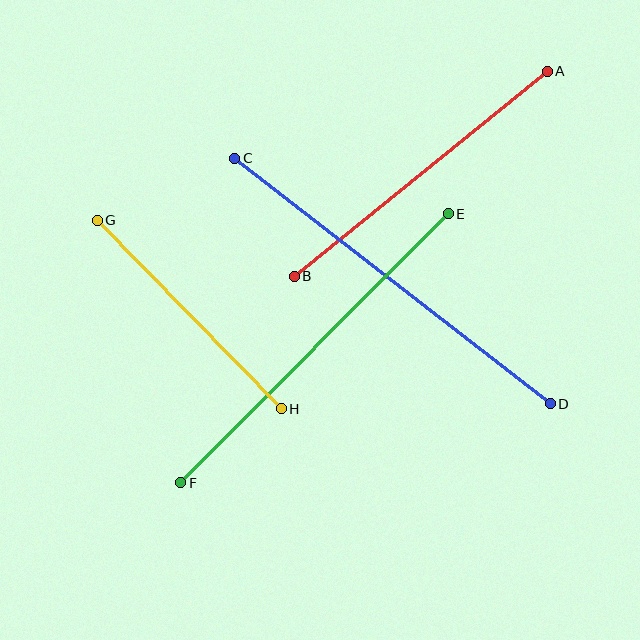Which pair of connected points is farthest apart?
Points C and D are farthest apart.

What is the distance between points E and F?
The distance is approximately 379 pixels.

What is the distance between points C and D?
The distance is approximately 400 pixels.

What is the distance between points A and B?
The distance is approximately 326 pixels.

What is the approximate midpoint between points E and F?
The midpoint is at approximately (314, 348) pixels.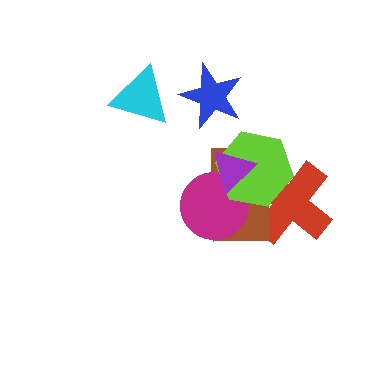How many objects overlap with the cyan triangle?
0 objects overlap with the cyan triangle.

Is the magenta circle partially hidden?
Yes, it is partially covered by another shape.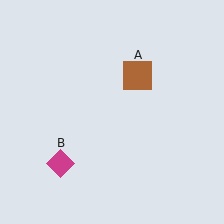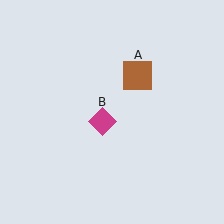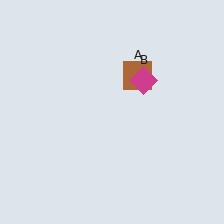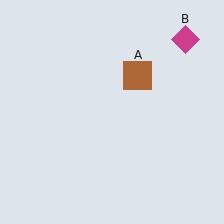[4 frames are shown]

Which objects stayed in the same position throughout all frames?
Brown square (object A) remained stationary.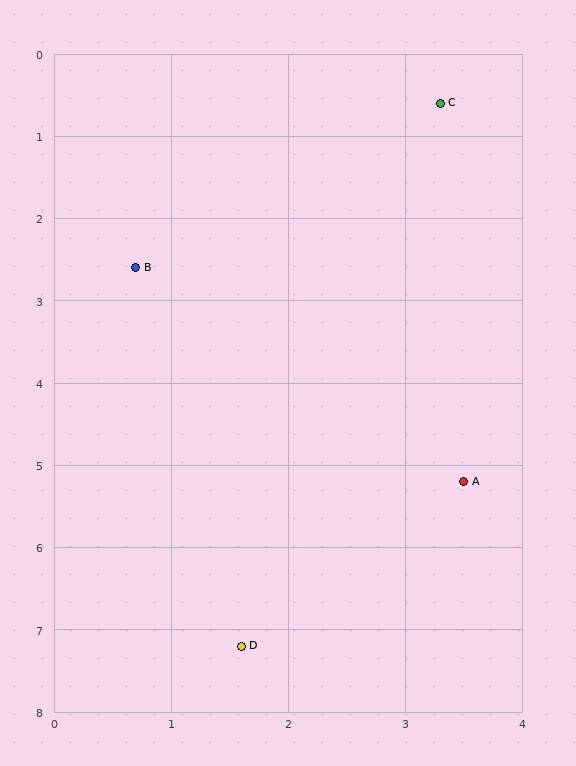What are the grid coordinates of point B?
Point B is at approximately (0.7, 2.6).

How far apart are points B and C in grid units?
Points B and C are about 3.3 grid units apart.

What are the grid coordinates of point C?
Point C is at approximately (3.3, 0.6).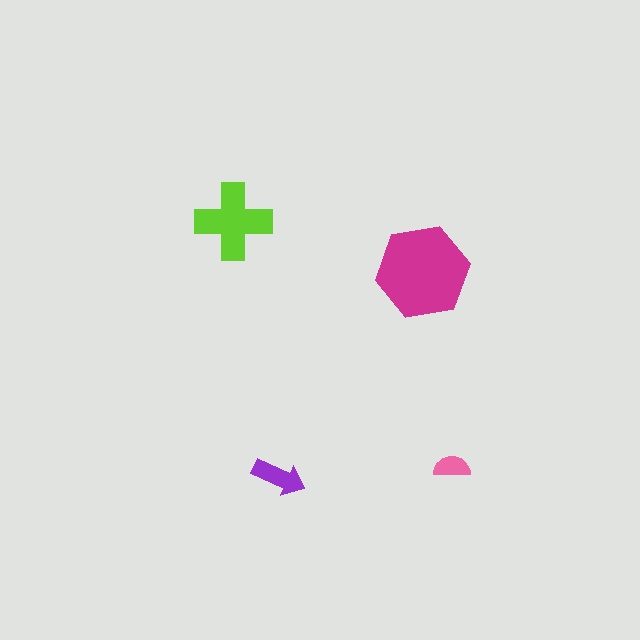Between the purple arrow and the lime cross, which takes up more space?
The lime cross.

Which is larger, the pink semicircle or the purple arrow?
The purple arrow.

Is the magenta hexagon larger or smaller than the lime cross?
Larger.